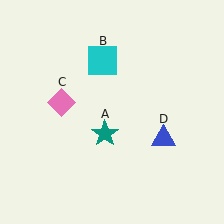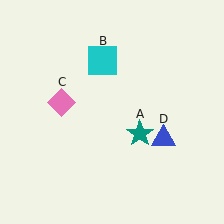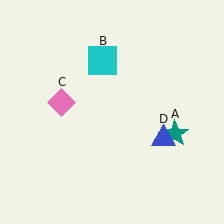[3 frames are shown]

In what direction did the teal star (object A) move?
The teal star (object A) moved right.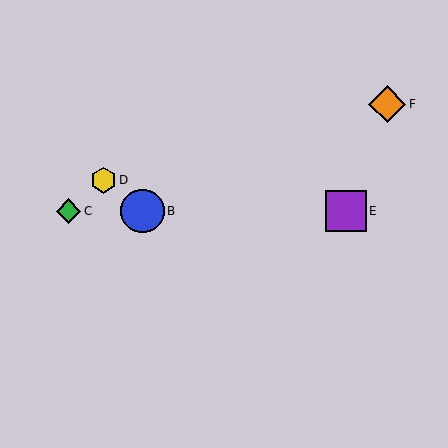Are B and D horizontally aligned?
No, B is at y≈211 and D is at y≈180.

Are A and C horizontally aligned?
Yes, both are at y≈211.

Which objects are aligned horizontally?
Objects A, B, C, E are aligned horizontally.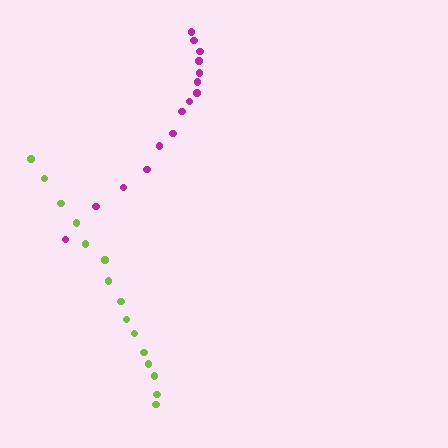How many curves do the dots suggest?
There are 2 distinct paths.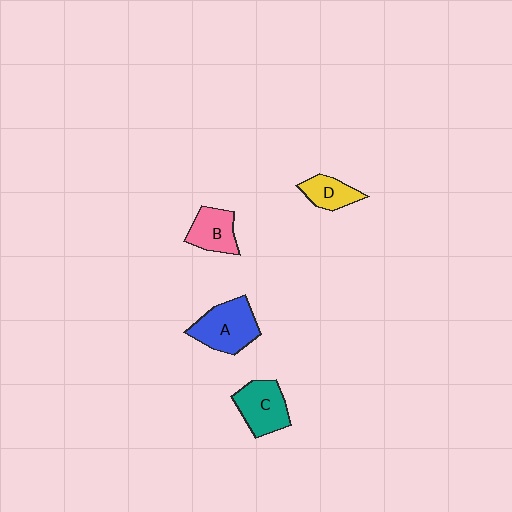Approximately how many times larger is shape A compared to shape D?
Approximately 1.8 times.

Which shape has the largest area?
Shape A (blue).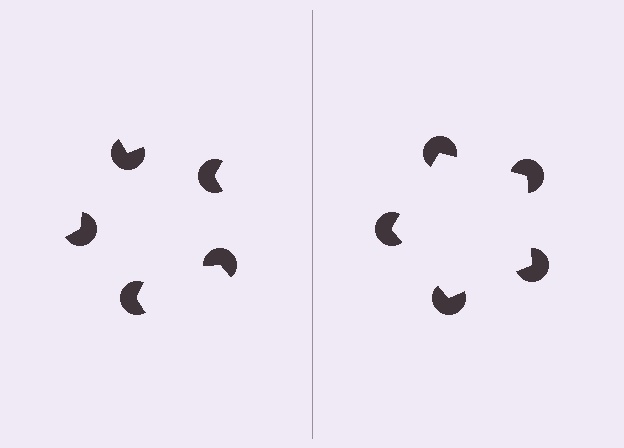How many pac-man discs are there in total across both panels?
10 — 5 on each side.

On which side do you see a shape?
An illusory pentagon appears on the right side. On the left side the wedge cuts are rotated, so no coherent shape forms.